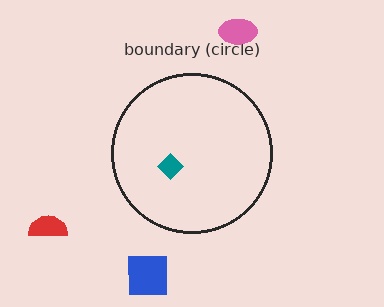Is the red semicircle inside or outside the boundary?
Outside.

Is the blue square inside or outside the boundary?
Outside.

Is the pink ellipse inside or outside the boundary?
Outside.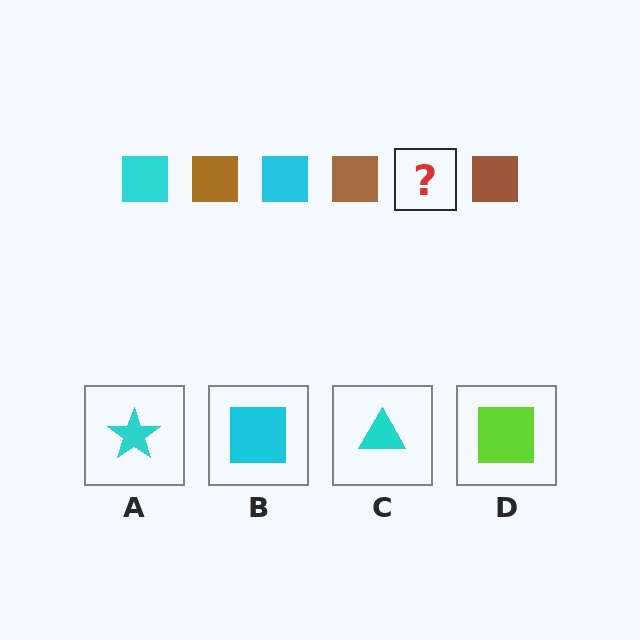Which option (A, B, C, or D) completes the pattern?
B.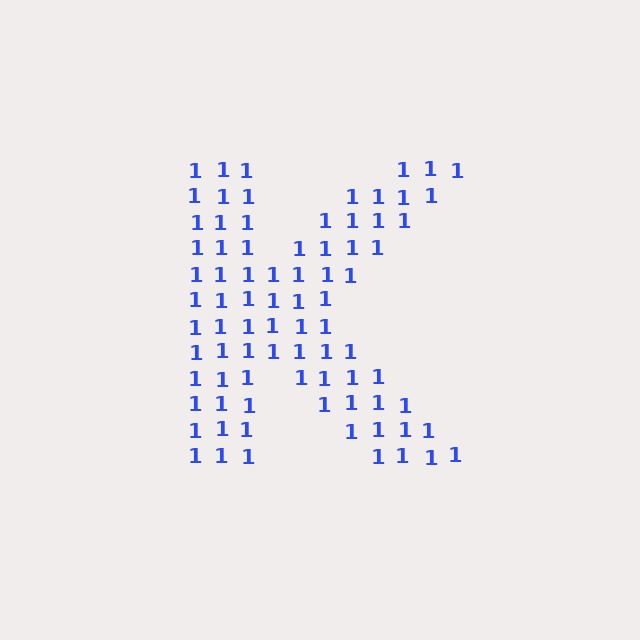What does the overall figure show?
The overall figure shows the letter K.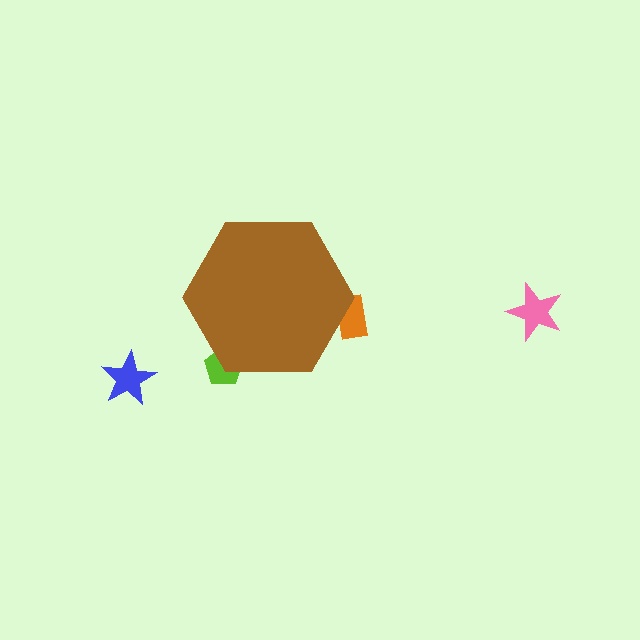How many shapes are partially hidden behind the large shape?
2 shapes are partially hidden.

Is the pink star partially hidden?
No, the pink star is fully visible.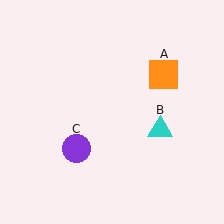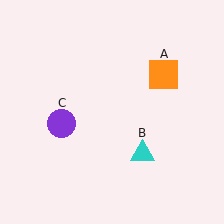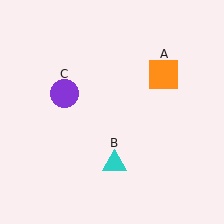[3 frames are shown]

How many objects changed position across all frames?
2 objects changed position: cyan triangle (object B), purple circle (object C).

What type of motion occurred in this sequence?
The cyan triangle (object B), purple circle (object C) rotated clockwise around the center of the scene.